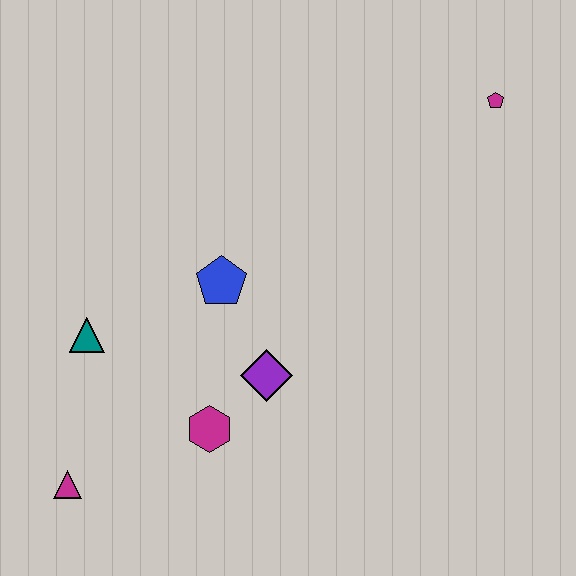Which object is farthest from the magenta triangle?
The magenta pentagon is farthest from the magenta triangle.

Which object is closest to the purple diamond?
The magenta hexagon is closest to the purple diamond.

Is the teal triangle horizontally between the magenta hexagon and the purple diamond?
No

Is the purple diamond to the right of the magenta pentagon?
No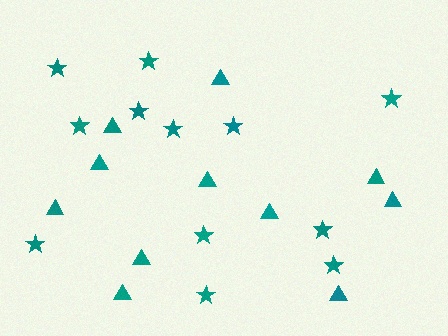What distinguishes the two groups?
There are 2 groups: one group of triangles (11) and one group of stars (12).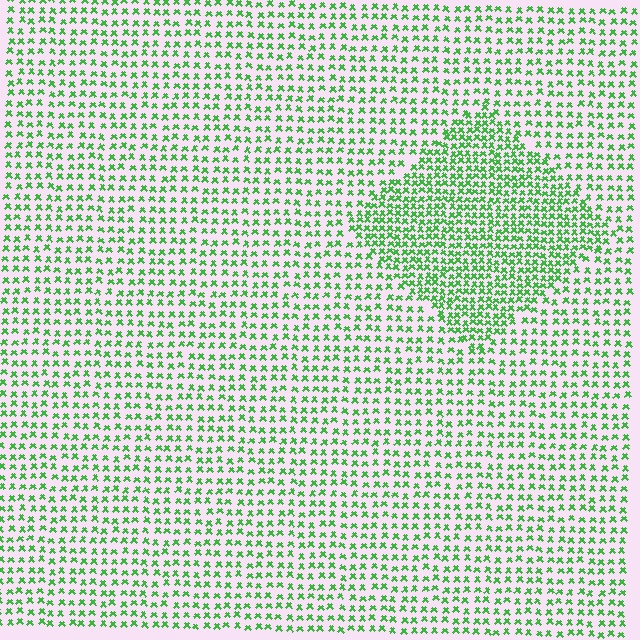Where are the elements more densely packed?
The elements are more densely packed inside the diamond boundary.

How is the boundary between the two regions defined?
The boundary is defined by a change in element density (approximately 1.8x ratio). All elements are the same color, size, and shape.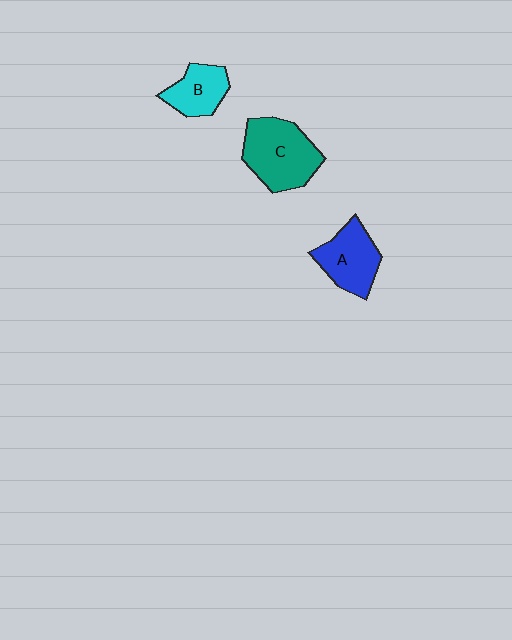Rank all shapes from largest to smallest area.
From largest to smallest: C (teal), A (blue), B (cyan).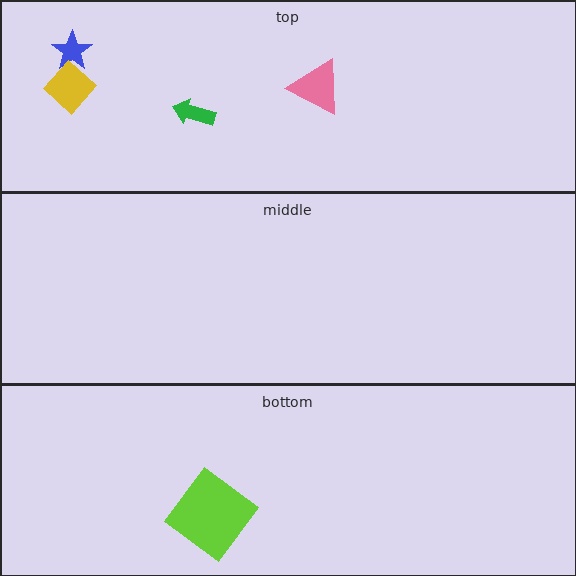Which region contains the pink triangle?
The top region.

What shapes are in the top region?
The blue star, the yellow diamond, the green arrow, the pink triangle.